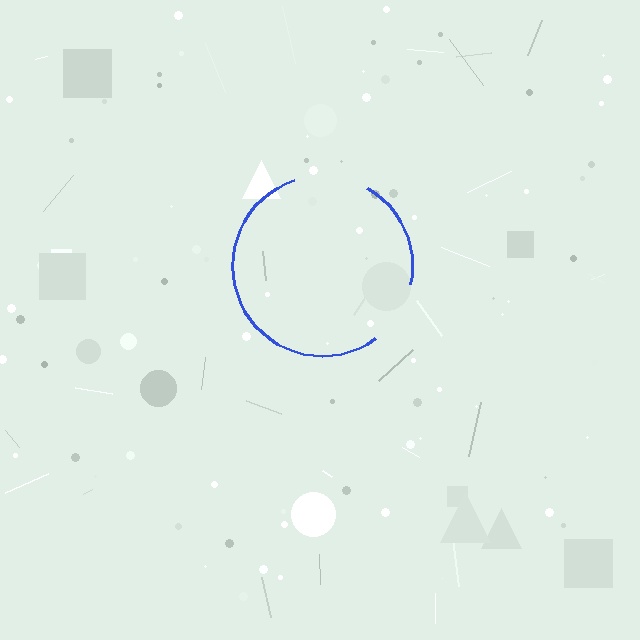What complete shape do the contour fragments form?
The contour fragments form a circle.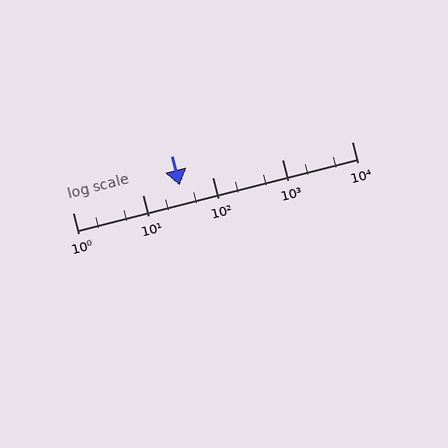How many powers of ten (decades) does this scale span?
The scale spans 4 decades, from 1 to 10000.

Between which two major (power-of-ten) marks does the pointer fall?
The pointer is between 10 and 100.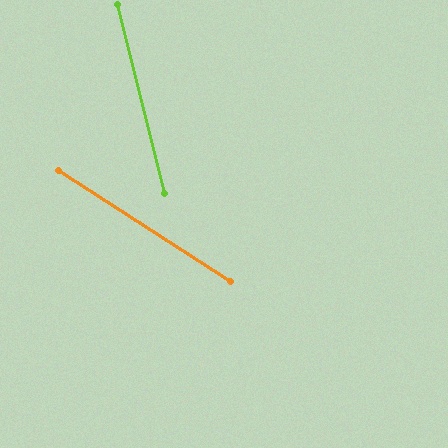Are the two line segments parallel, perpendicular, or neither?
Neither parallel nor perpendicular — they differ by about 43°.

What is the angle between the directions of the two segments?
Approximately 43 degrees.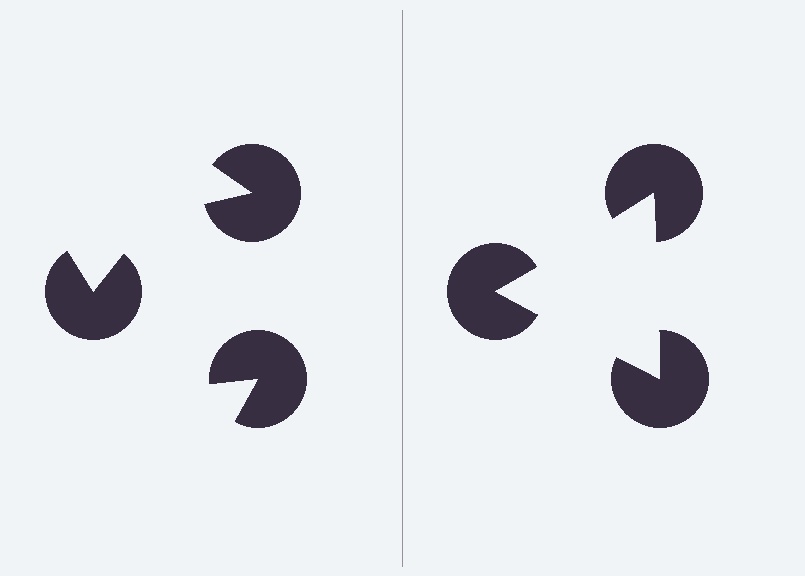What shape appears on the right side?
An illusory triangle.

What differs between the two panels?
The pac-man discs are positioned identically on both sides; only the wedge orientations differ. On the right they align to a triangle; on the left they are misaligned.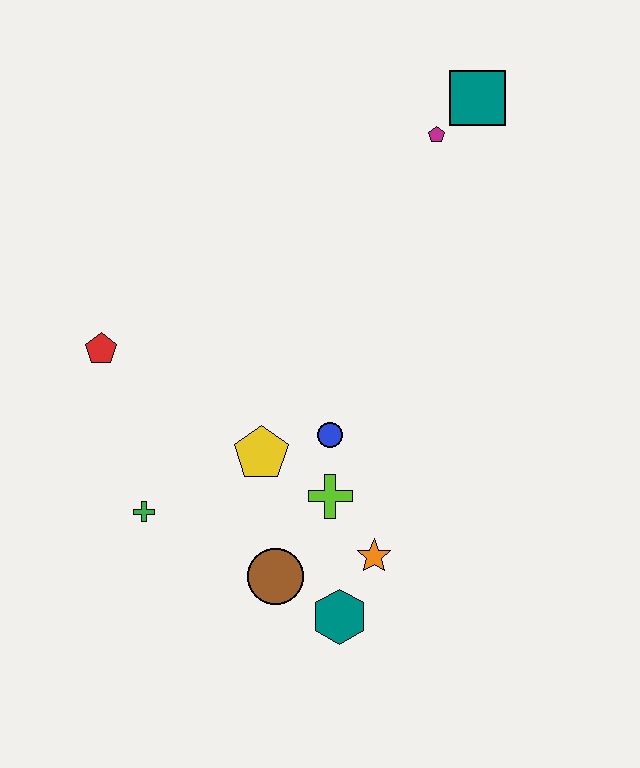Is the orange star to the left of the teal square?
Yes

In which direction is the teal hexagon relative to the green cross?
The teal hexagon is to the right of the green cross.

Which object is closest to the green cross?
The yellow pentagon is closest to the green cross.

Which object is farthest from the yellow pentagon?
The teal square is farthest from the yellow pentagon.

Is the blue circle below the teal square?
Yes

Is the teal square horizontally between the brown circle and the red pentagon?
No